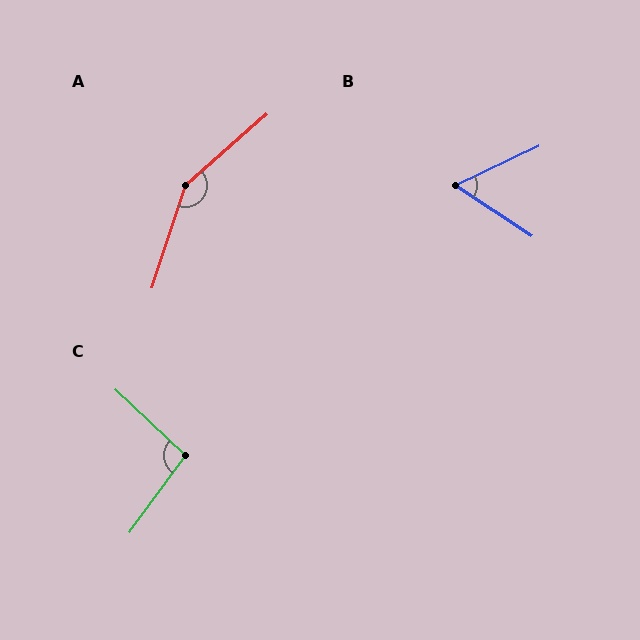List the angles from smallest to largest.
B (59°), C (97°), A (149°).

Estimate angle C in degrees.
Approximately 97 degrees.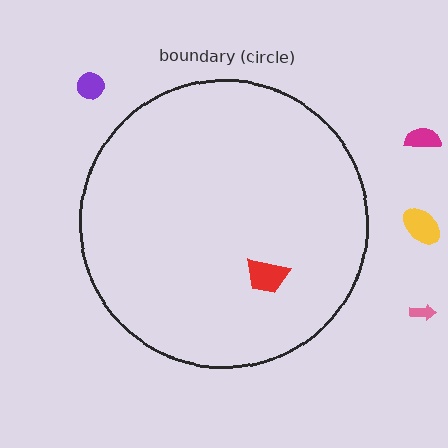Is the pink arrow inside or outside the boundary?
Outside.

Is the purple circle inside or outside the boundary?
Outside.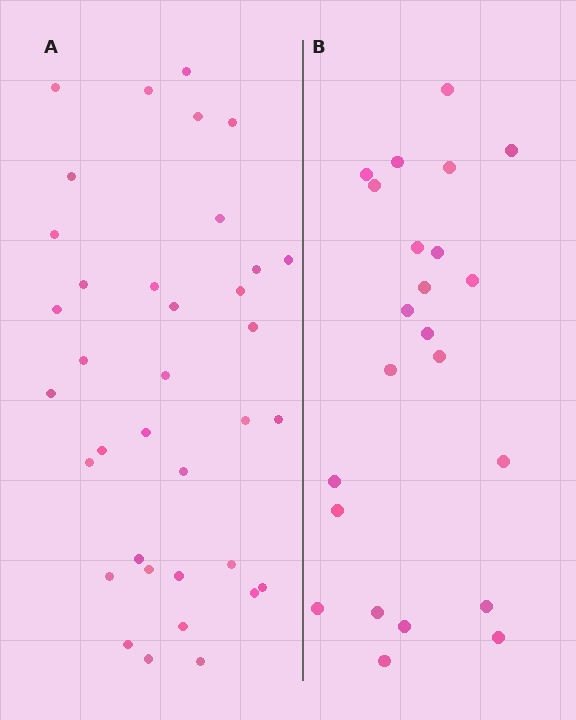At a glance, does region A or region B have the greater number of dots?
Region A (the left region) has more dots.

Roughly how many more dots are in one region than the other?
Region A has approximately 15 more dots than region B.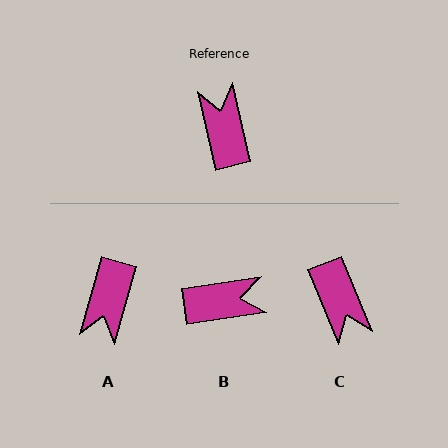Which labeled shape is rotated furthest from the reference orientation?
C, about 171 degrees away.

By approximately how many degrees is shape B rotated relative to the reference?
Approximately 95 degrees clockwise.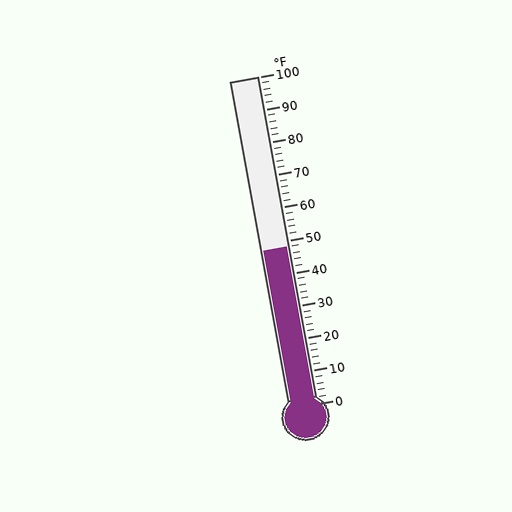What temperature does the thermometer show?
The thermometer shows approximately 48°F.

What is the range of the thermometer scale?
The thermometer scale ranges from 0°F to 100°F.